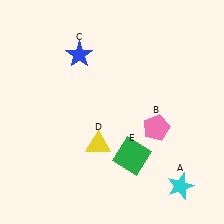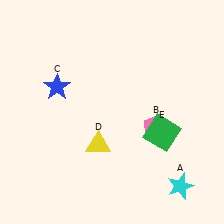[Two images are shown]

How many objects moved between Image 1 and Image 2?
2 objects moved between the two images.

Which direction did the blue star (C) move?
The blue star (C) moved down.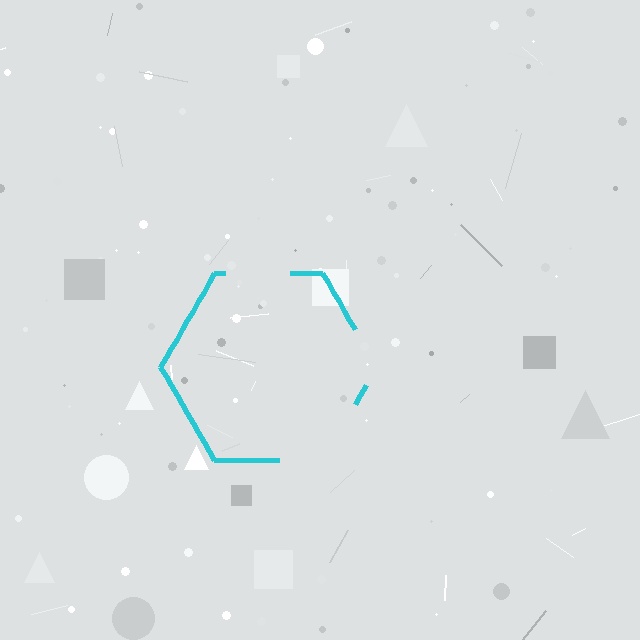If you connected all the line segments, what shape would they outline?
They would outline a hexagon.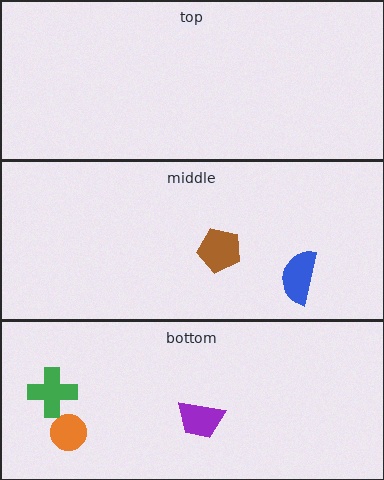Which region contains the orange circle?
The bottom region.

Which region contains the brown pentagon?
The middle region.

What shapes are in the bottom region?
The orange circle, the purple trapezoid, the green cross.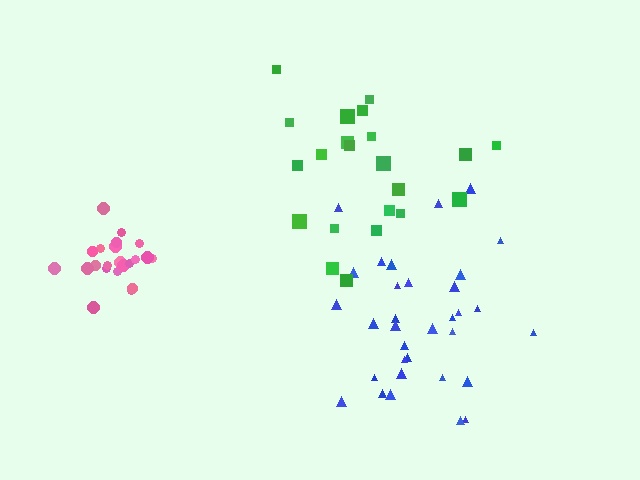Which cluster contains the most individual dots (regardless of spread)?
Blue (33).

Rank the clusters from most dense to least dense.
pink, blue, green.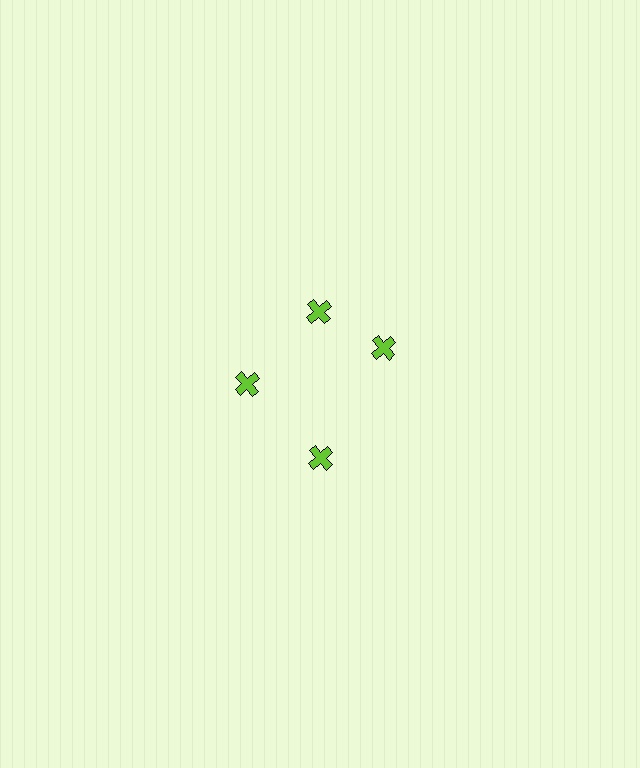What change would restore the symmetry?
The symmetry would be restored by rotating it back into even spacing with its neighbors so that all 4 crosses sit at equal angles and equal distance from the center.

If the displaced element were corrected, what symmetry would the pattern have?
It would have 4-fold rotational symmetry — the pattern would map onto itself every 90 degrees.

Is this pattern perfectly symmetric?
No. The 4 lime crosses are arranged in a ring, but one element near the 3 o'clock position is rotated out of alignment along the ring, breaking the 4-fold rotational symmetry.